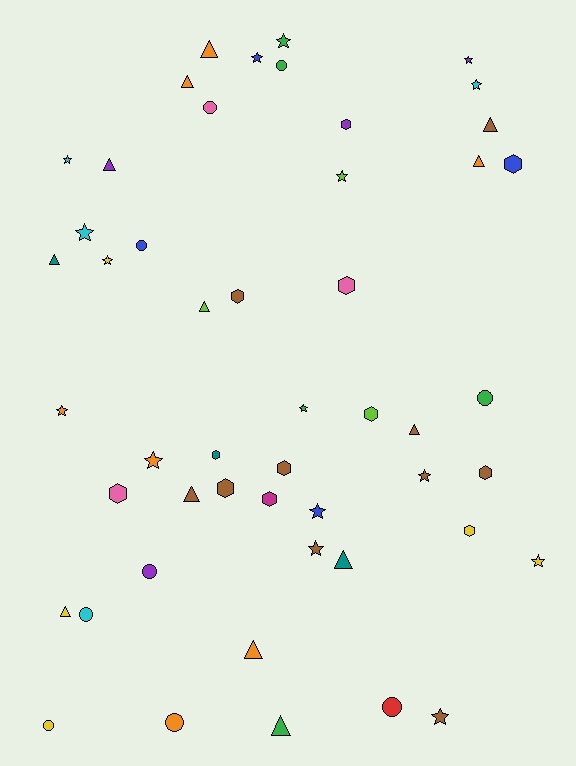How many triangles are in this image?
There are 13 triangles.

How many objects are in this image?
There are 50 objects.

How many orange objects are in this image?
There are 7 orange objects.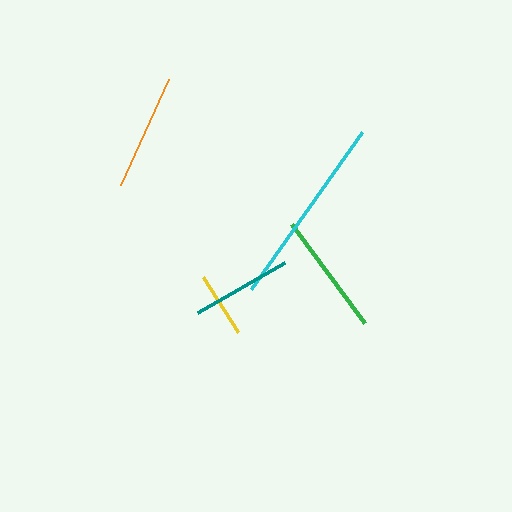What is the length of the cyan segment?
The cyan segment is approximately 192 pixels long.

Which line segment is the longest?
The cyan line is the longest at approximately 192 pixels.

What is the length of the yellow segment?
The yellow segment is approximately 65 pixels long.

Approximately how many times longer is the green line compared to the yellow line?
The green line is approximately 1.9 times the length of the yellow line.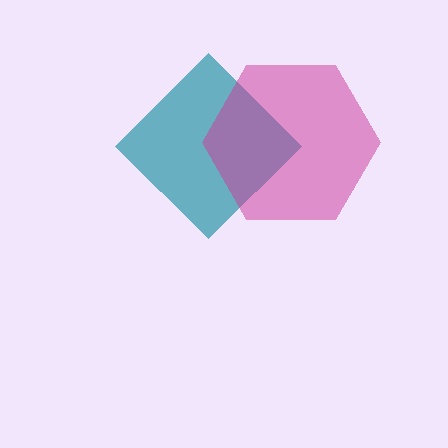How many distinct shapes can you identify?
There are 2 distinct shapes: a teal diamond, a magenta hexagon.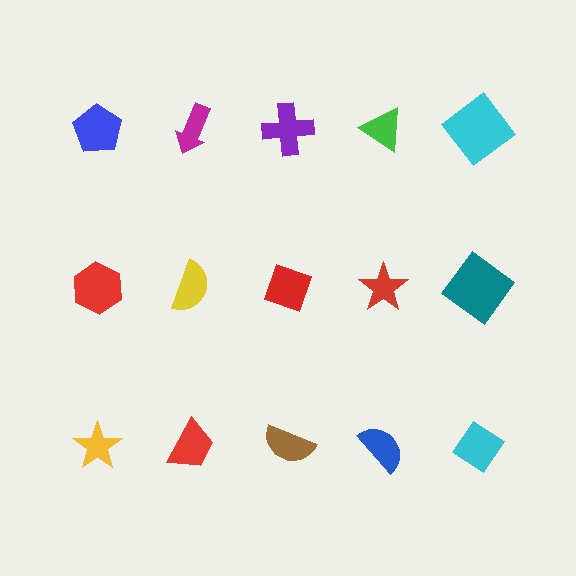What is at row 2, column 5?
A teal diamond.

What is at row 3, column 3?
A brown semicircle.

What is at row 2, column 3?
A red diamond.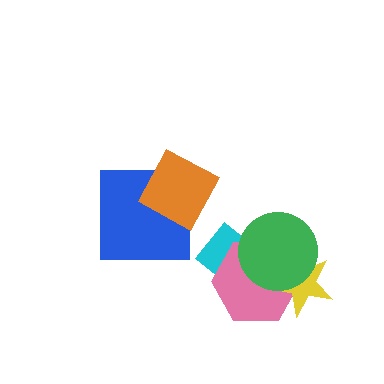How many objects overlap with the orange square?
1 object overlaps with the orange square.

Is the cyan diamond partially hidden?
Yes, it is partially covered by another shape.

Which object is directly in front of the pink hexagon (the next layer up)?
The yellow star is directly in front of the pink hexagon.